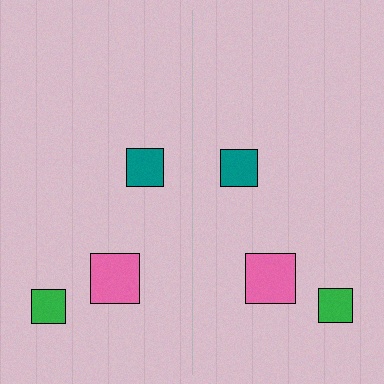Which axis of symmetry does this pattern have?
The pattern has a vertical axis of symmetry running through the center of the image.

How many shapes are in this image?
There are 6 shapes in this image.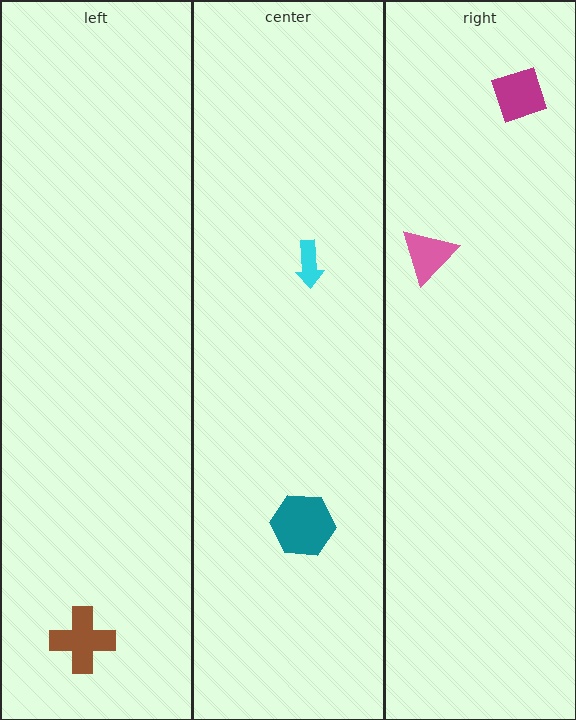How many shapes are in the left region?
1.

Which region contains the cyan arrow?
The center region.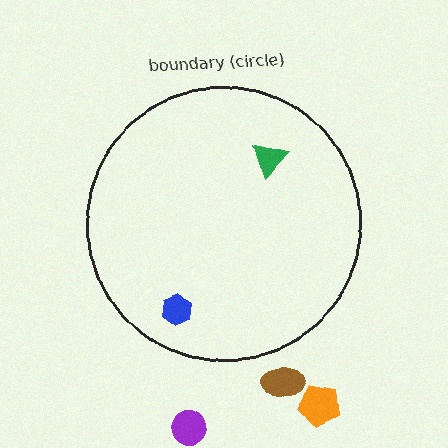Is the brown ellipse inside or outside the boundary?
Outside.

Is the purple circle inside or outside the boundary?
Outside.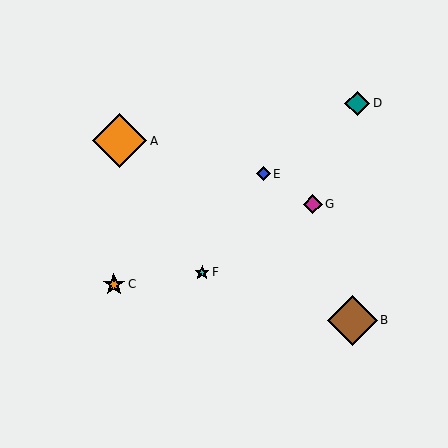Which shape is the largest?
The orange diamond (labeled A) is the largest.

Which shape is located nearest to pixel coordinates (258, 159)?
The blue diamond (labeled E) at (263, 174) is nearest to that location.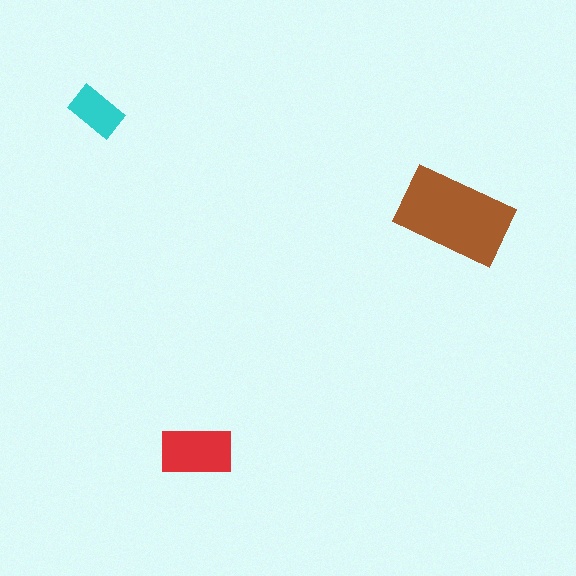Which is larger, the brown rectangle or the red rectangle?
The brown one.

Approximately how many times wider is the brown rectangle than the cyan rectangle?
About 2 times wider.